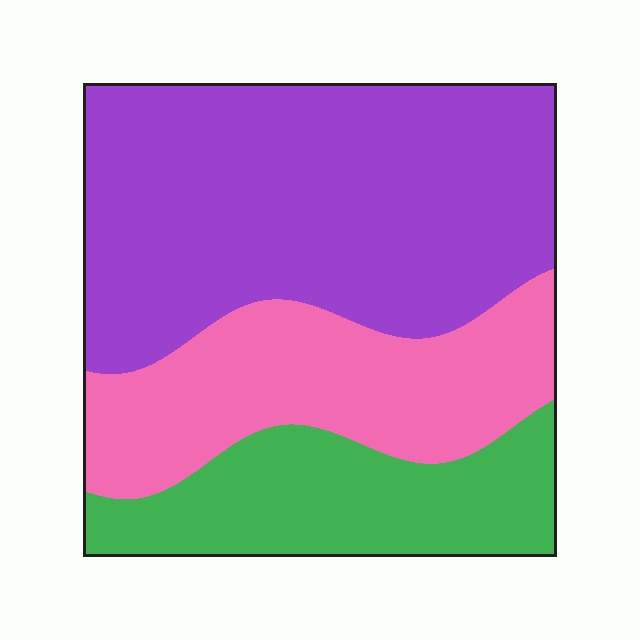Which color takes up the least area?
Green, at roughly 20%.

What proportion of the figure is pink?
Pink covers about 25% of the figure.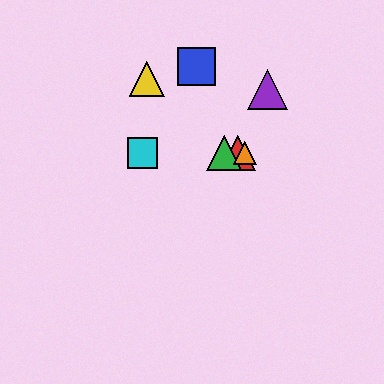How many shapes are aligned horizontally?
4 shapes (the red triangle, the green triangle, the orange triangle, the cyan square) are aligned horizontally.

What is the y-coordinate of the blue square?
The blue square is at y≈67.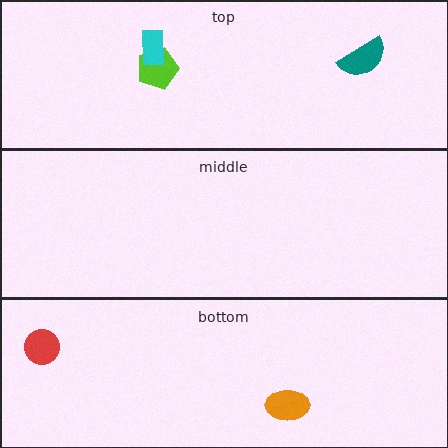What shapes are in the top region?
The lime pentagon, the cyan rectangle, the teal semicircle.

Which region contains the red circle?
The bottom region.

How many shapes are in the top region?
3.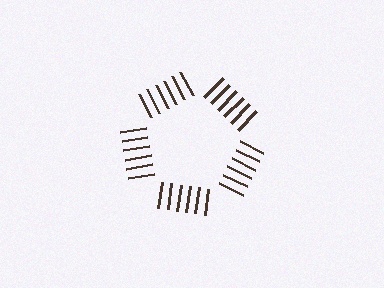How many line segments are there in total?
30 — 6 along each of the 5 edges.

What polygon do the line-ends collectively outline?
An illusory pentagon — the line segments terminate on its edges but no continuous stroke is drawn.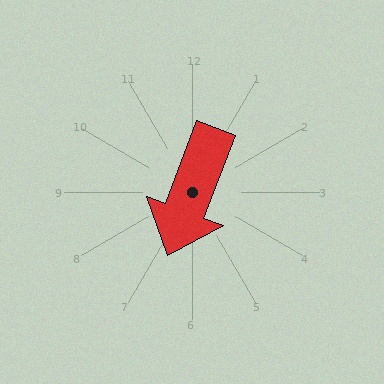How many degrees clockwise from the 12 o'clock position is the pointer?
Approximately 201 degrees.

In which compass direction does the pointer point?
South.